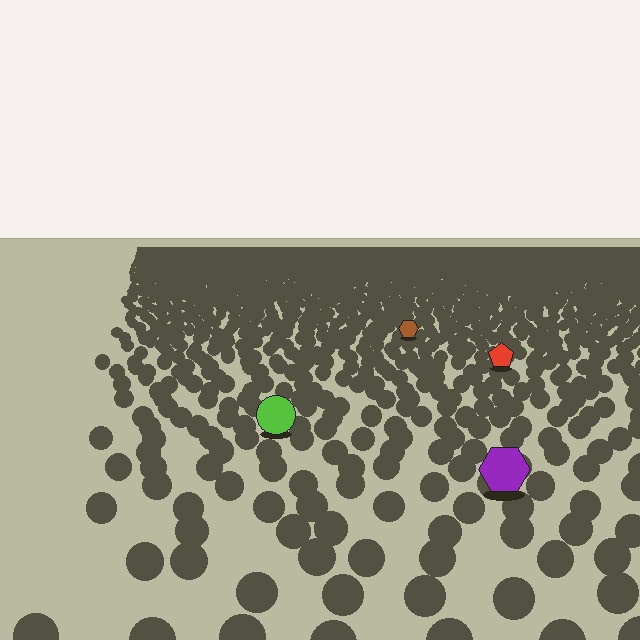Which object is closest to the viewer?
The purple hexagon is closest. The texture marks near it are larger and more spread out.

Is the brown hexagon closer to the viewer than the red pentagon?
No. The red pentagon is closer — you can tell from the texture gradient: the ground texture is coarser near it.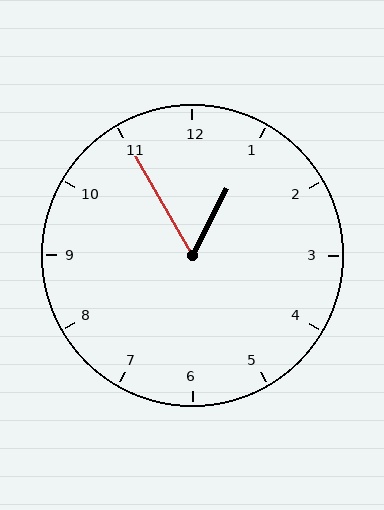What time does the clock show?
12:55.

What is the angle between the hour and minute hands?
Approximately 58 degrees.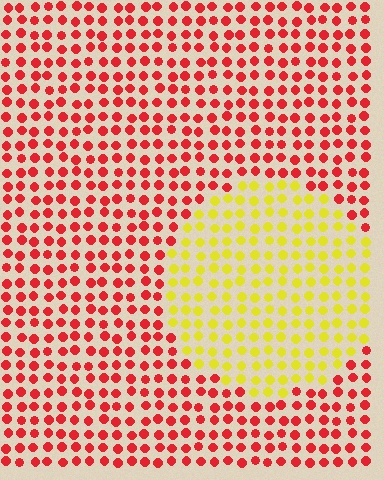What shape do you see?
I see a circle.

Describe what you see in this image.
The image is filled with small red elements in a uniform arrangement. A circle-shaped region is visible where the elements are tinted to a slightly different hue, forming a subtle color boundary.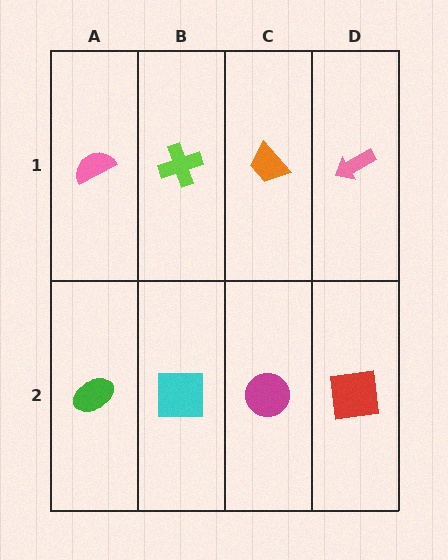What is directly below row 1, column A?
A green ellipse.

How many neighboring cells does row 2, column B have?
3.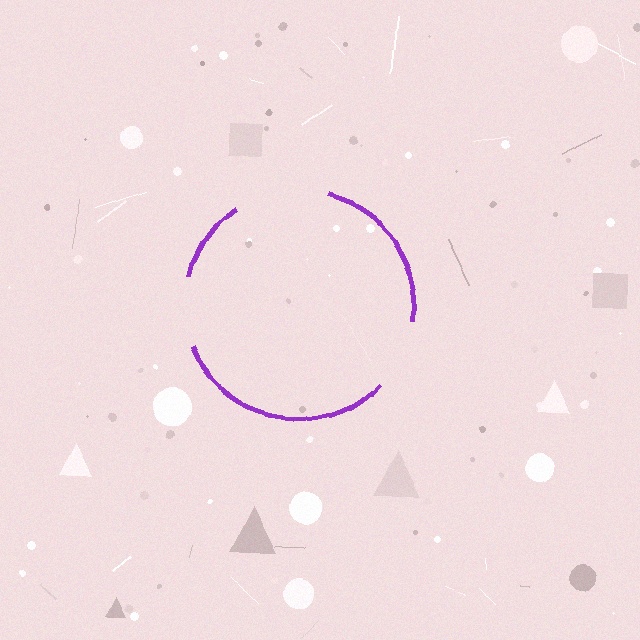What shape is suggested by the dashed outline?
The dashed outline suggests a circle.